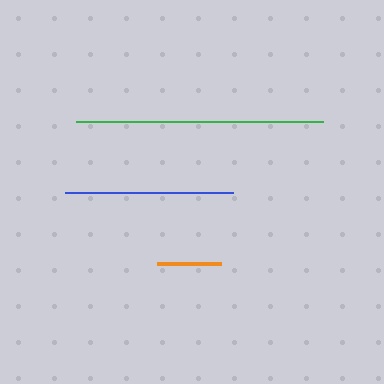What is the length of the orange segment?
The orange segment is approximately 64 pixels long.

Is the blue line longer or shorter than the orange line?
The blue line is longer than the orange line.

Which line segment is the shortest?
The orange line is the shortest at approximately 64 pixels.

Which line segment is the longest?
The green line is the longest at approximately 246 pixels.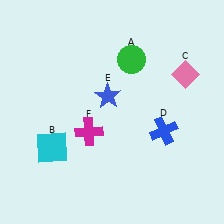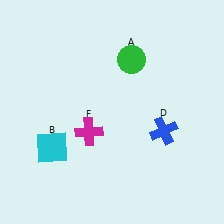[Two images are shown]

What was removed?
The pink diamond (C), the blue star (E) were removed in Image 2.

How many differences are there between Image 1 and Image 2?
There are 2 differences between the two images.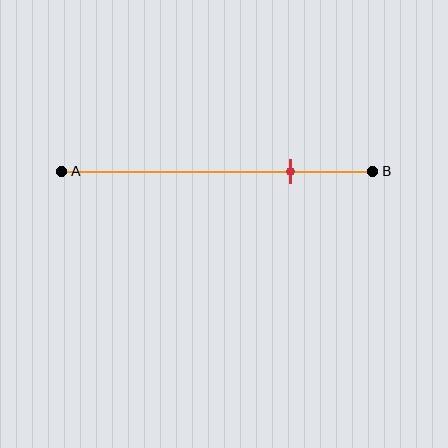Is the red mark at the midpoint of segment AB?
No, the mark is at about 75% from A, not at the 50% midpoint.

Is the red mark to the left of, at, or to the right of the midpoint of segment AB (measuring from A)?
The red mark is to the right of the midpoint of segment AB.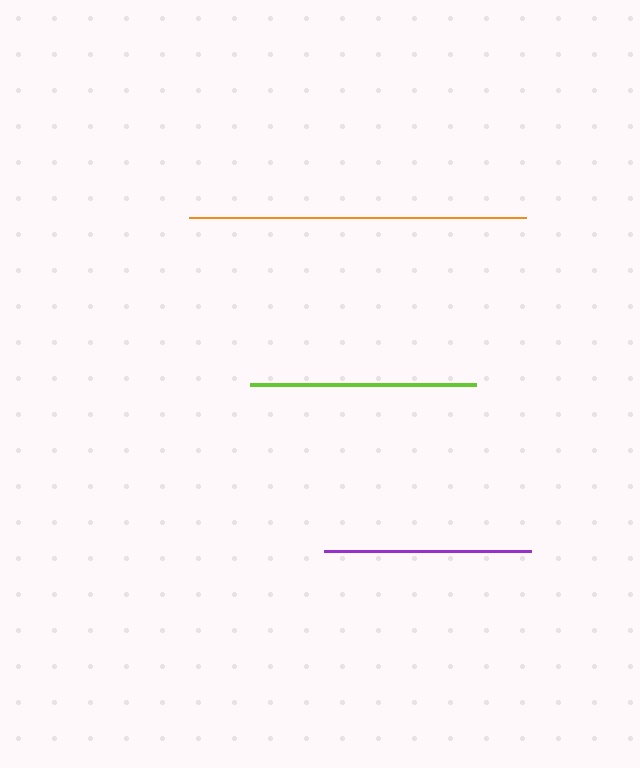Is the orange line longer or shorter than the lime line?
The orange line is longer than the lime line.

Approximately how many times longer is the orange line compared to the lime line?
The orange line is approximately 1.5 times the length of the lime line.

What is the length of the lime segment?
The lime segment is approximately 225 pixels long.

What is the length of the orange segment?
The orange segment is approximately 337 pixels long.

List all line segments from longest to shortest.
From longest to shortest: orange, lime, purple.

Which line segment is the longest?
The orange line is the longest at approximately 337 pixels.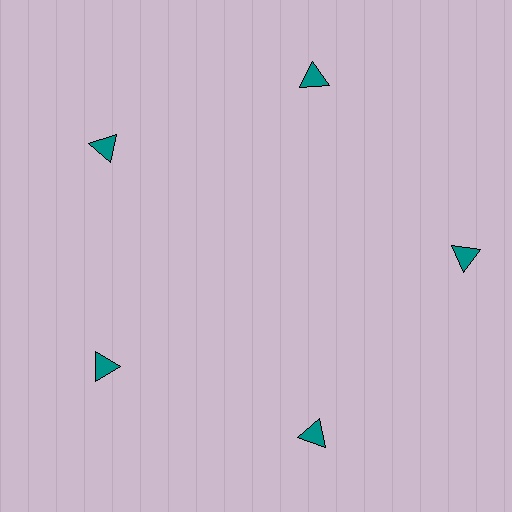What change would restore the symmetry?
The symmetry would be restored by moving it inward, back onto the ring so that all 5 triangles sit at equal angles and equal distance from the center.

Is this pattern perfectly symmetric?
No. The 5 teal triangles are arranged in a ring, but one element near the 3 o'clock position is pushed outward from the center, breaking the 5-fold rotational symmetry.